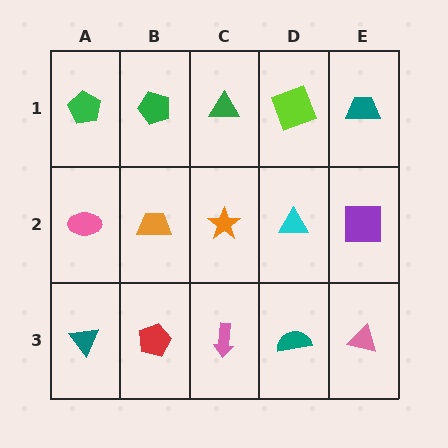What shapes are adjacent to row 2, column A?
A green pentagon (row 1, column A), a teal triangle (row 3, column A), an orange trapezoid (row 2, column B).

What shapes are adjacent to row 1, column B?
An orange trapezoid (row 2, column B), a green pentagon (row 1, column A), a green triangle (row 1, column C).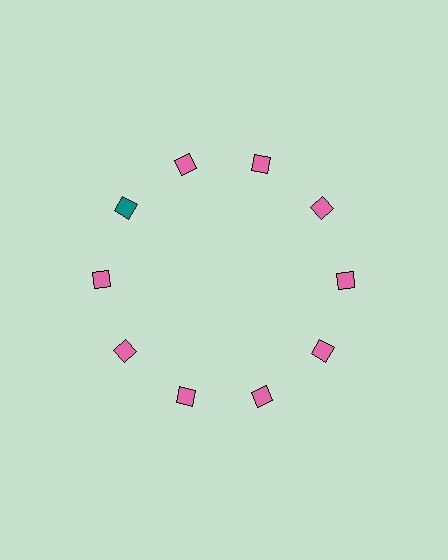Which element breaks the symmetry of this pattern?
The teal diamond at roughly the 10 o'clock position breaks the symmetry. All other shapes are pink diamonds.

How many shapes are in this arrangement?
There are 10 shapes arranged in a ring pattern.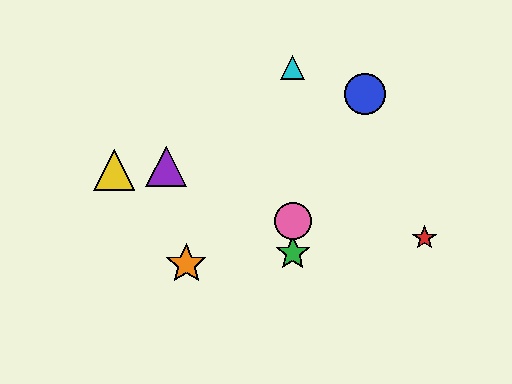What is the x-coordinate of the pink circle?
The pink circle is at x≈293.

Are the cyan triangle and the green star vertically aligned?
Yes, both are at x≈293.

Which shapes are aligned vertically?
The green star, the cyan triangle, the pink circle are aligned vertically.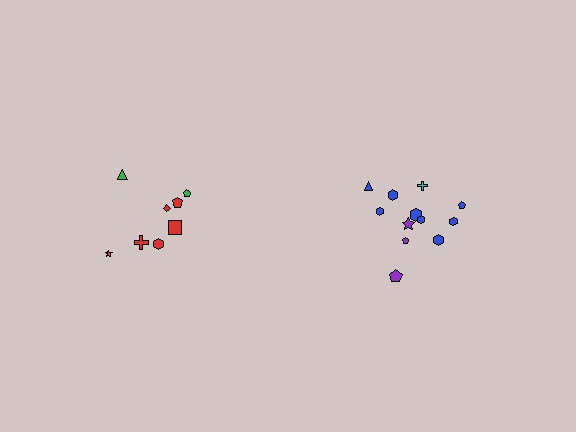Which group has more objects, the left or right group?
The right group.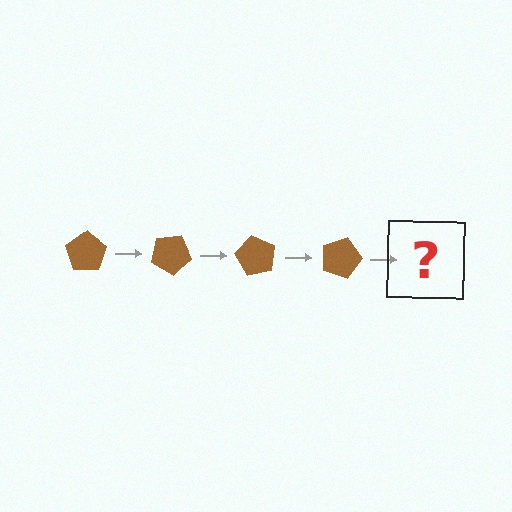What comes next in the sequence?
The next element should be a brown pentagon rotated 120 degrees.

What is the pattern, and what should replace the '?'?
The pattern is that the pentagon rotates 30 degrees each step. The '?' should be a brown pentagon rotated 120 degrees.